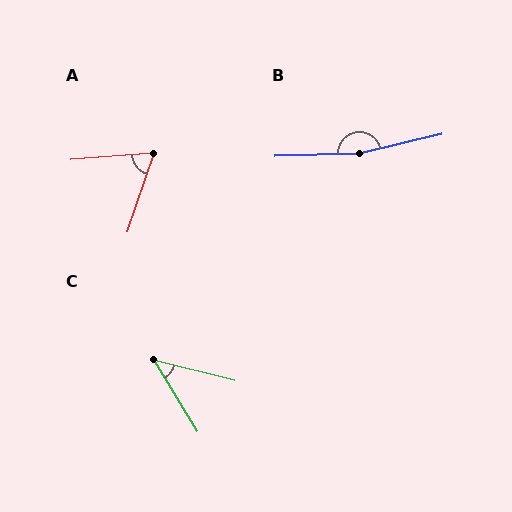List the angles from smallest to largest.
C (45°), A (67°), B (168°).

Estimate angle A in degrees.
Approximately 67 degrees.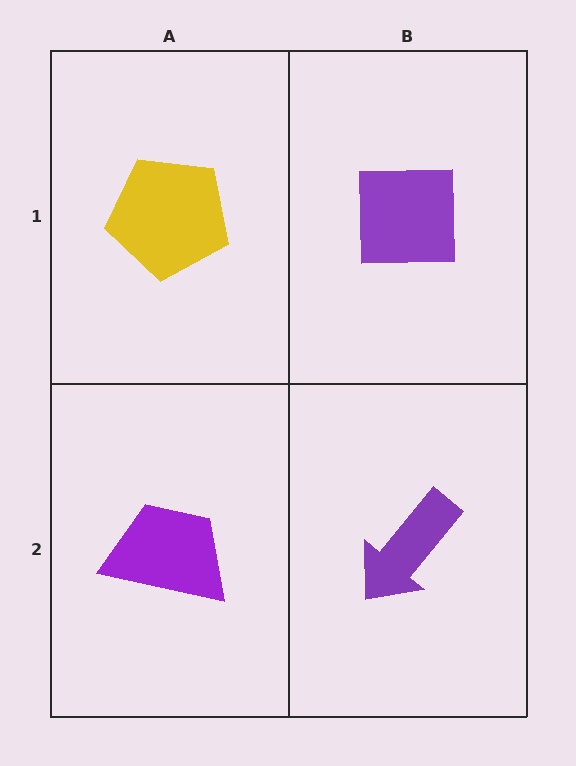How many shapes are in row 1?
2 shapes.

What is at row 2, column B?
A purple arrow.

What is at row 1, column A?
A yellow pentagon.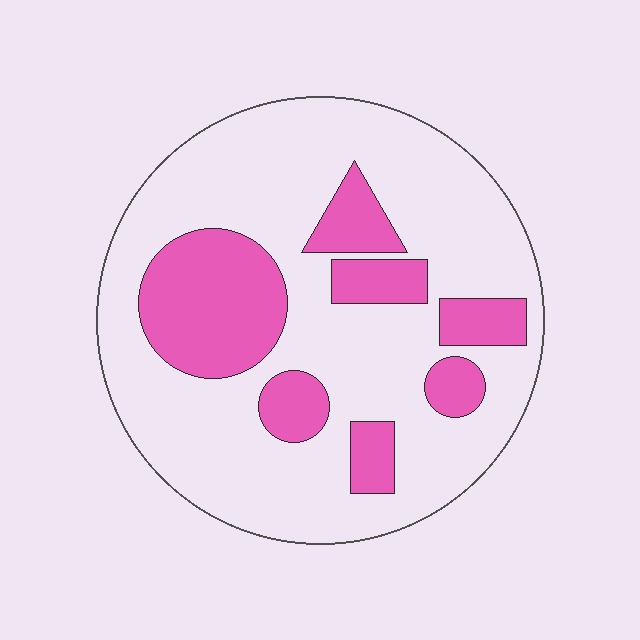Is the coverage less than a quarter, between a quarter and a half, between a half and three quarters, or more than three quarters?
Between a quarter and a half.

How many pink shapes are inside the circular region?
7.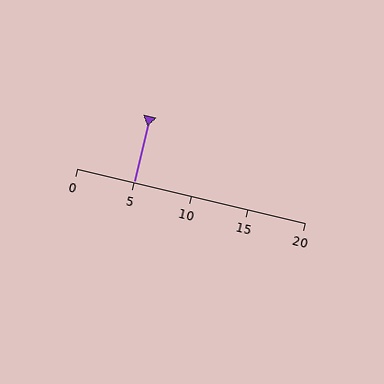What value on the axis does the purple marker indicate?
The marker indicates approximately 5.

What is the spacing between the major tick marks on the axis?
The major ticks are spaced 5 apart.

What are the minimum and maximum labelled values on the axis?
The axis runs from 0 to 20.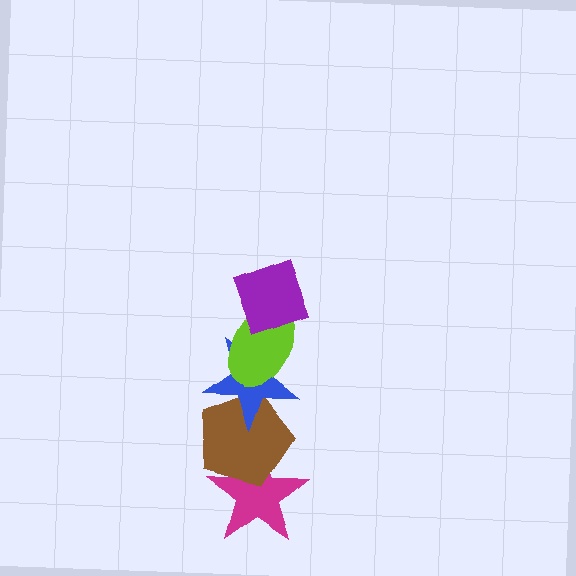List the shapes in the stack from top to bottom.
From top to bottom: the purple diamond, the lime ellipse, the blue star, the brown pentagon, the magenta star.